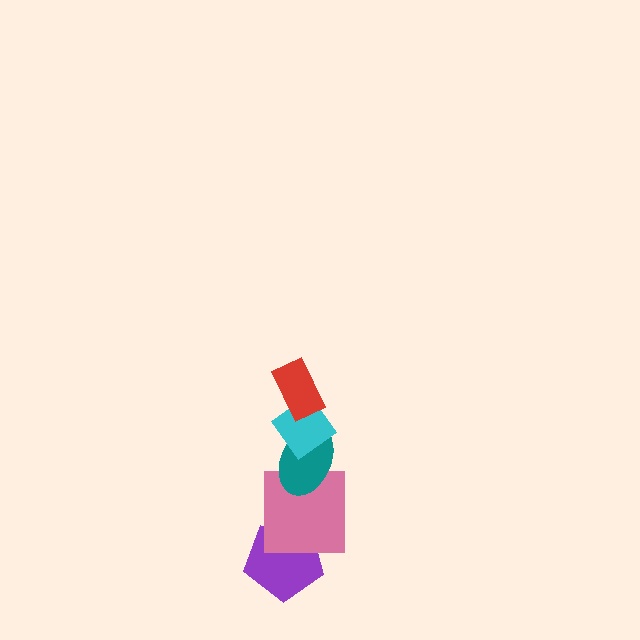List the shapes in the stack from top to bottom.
From top to bottom: the red rectangle, the cyan diamond, the teal ellipse, the pink square, the purple pentagon.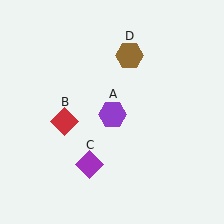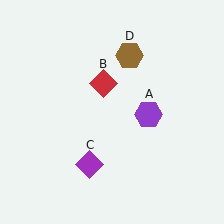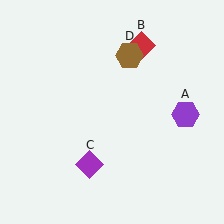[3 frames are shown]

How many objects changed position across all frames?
2 objects changed position: purple hexagon (object A), red diamond (object B).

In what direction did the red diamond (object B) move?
The red diamond (object B) moved up and to the right.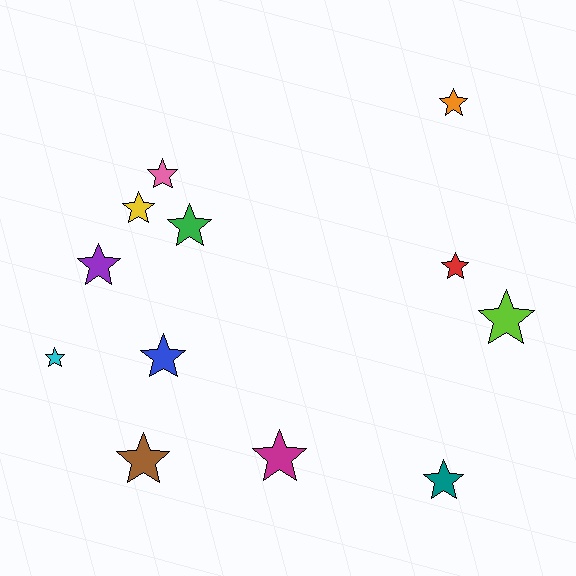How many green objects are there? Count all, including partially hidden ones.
There is 1 green object.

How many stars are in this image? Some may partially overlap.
There are 12 stars.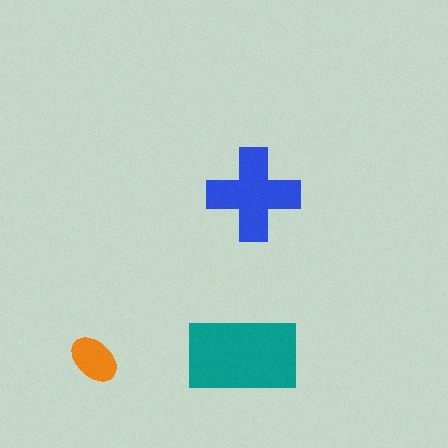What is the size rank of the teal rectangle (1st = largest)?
1st.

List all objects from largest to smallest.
The teal rectangle, the blue cross, the orange ellipse.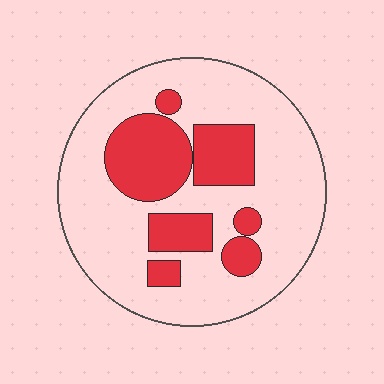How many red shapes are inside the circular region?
7.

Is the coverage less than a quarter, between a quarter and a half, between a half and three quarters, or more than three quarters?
Between a quarter and a half.